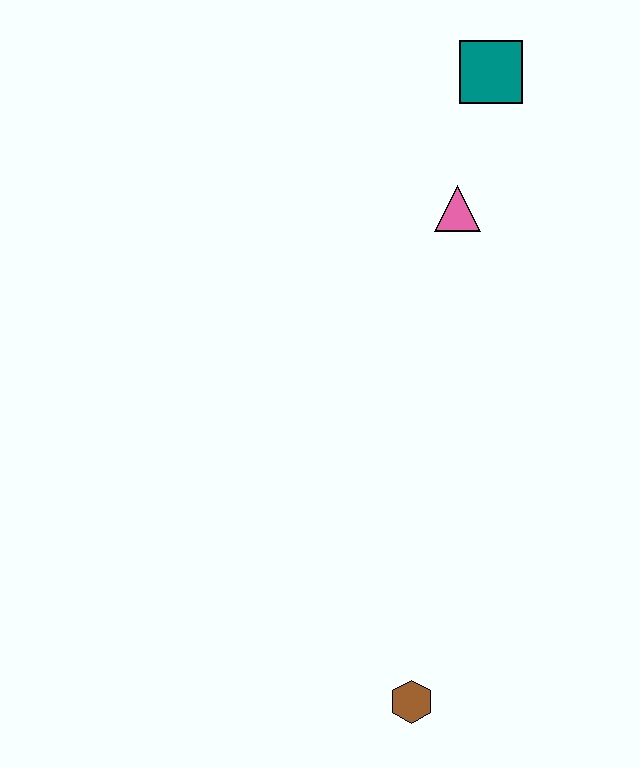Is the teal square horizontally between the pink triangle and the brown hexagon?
No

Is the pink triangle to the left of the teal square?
Yes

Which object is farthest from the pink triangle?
The brown hexagon is farthest from the pink triangle.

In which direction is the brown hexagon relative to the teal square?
The brown hexagon is below the teal square.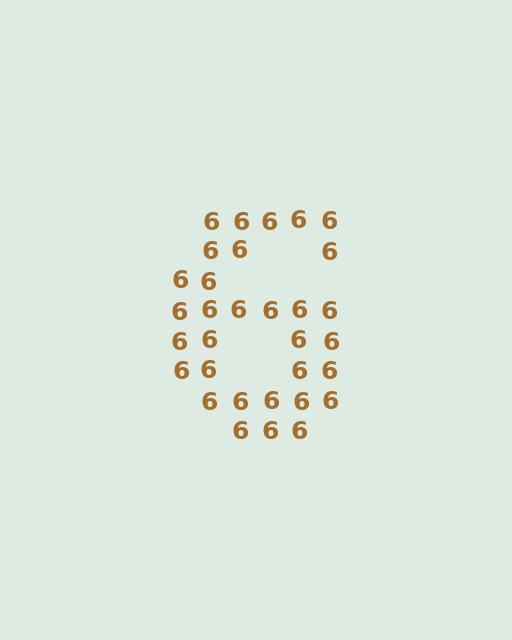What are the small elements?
The small elements are digit 6's.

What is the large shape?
The large shape is the digit 6.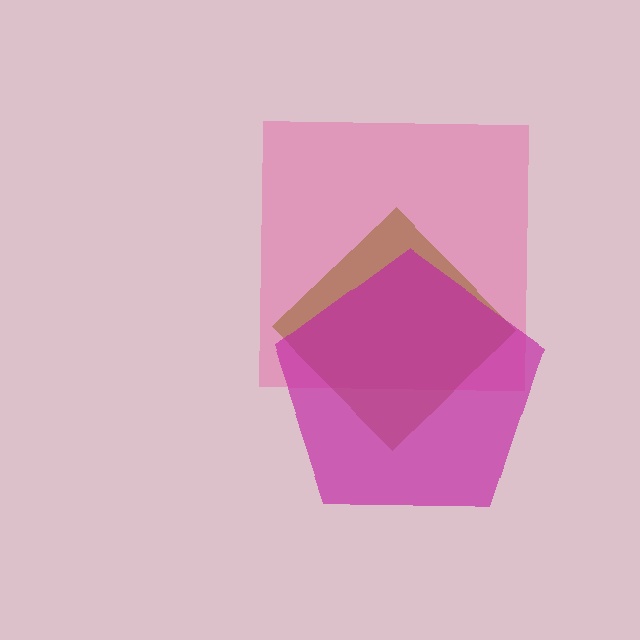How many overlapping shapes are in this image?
There are 3 overlapping shapes in the image.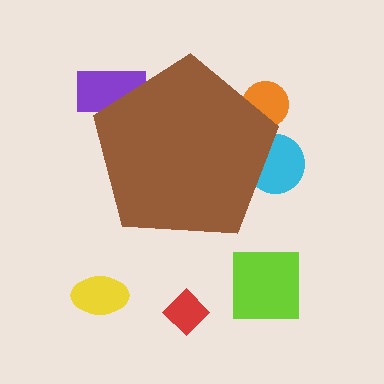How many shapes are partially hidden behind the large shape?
3 shapes are partially hidden.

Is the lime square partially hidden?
No, the lime square is fully visible.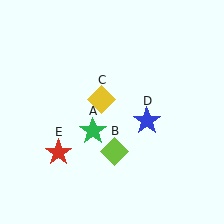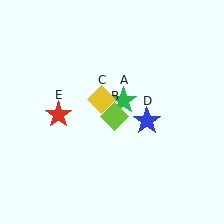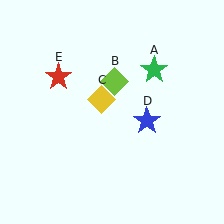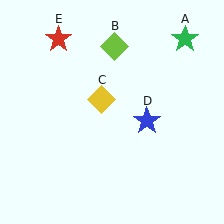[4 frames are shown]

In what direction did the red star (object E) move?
The red star (object E) moved up.